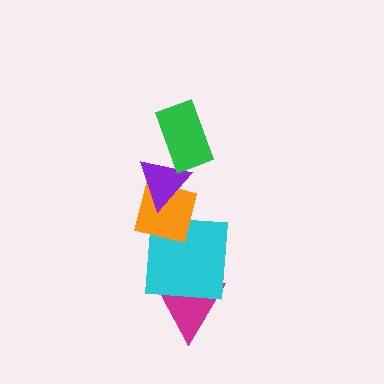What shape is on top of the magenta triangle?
The cyan square is on top of the magenta triangle.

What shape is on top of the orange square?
The purple triangle is on top of the orange square.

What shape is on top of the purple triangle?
The green rectangle is on top of the purple triangle.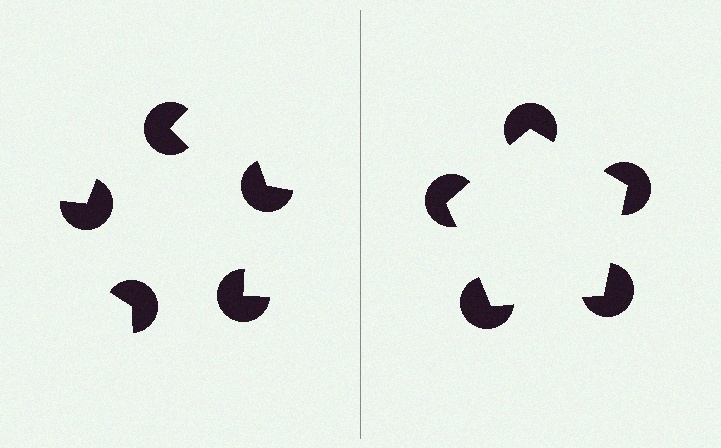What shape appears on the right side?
An illusory pentagon.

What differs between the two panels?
The pac-man discs are positioned identically on both sides; only the wedge orientations differ. On the right they align to a pentagon; on the left they are misaligned.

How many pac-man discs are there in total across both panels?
10 — 5 on each side.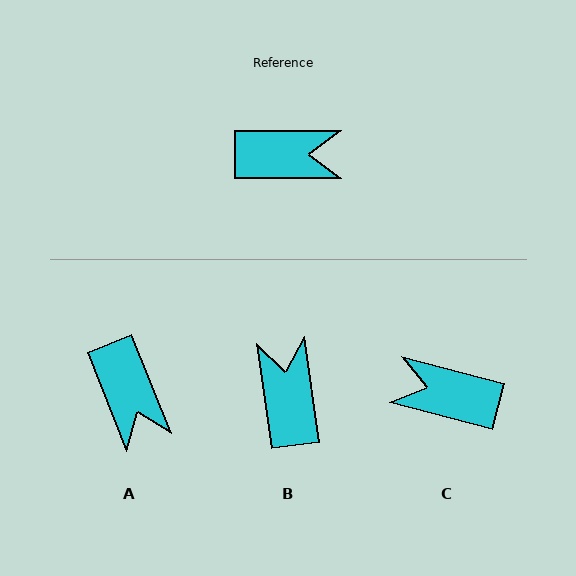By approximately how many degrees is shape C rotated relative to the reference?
Approximately 165 degrees counter-clockwise.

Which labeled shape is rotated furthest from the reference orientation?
C, about 165 degrees away.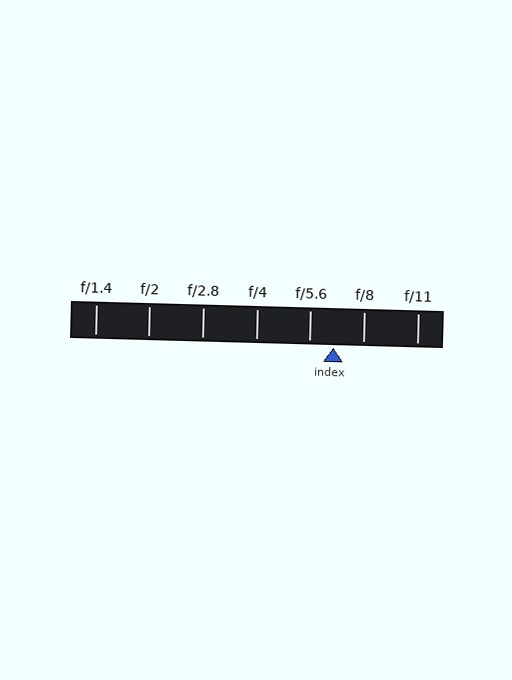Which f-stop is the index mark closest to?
The index mark is closest to f/5.6.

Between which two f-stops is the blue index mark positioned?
The index mark is between f/5.6 and f/8.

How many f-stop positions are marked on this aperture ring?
There are 7 f-stop positions marked.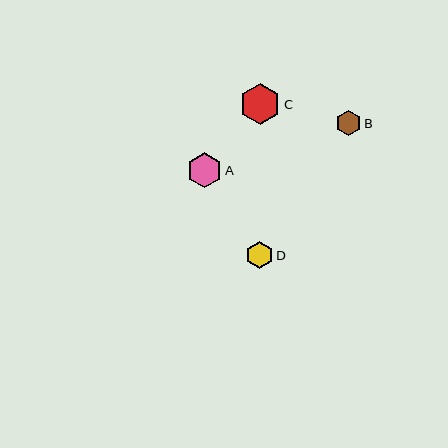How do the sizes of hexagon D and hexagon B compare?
Hexagon D and hexagon B are approximately the same size.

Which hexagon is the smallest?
Hexagon B is the smallest with a size of approximately 25 pixels.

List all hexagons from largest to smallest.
From largest to smallest: C, A, D, B.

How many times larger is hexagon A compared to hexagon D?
Hexagon A is approximately 1.3 times the size of hexagon D.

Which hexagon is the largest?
Hexagon C is the largest with a size of approximately 41 pixels.